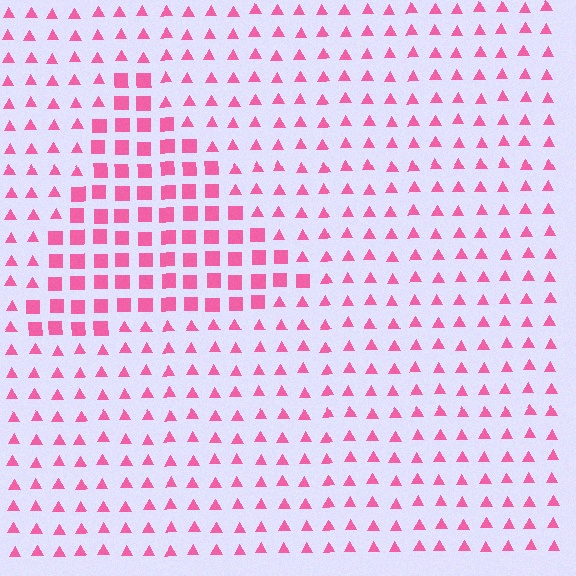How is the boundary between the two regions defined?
The boundary is defined by a change in element shape: squares inside vs. triangles outside. All elements share the same color and spacing.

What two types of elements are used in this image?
The image uses squares inside the triangle region and triangles outside it.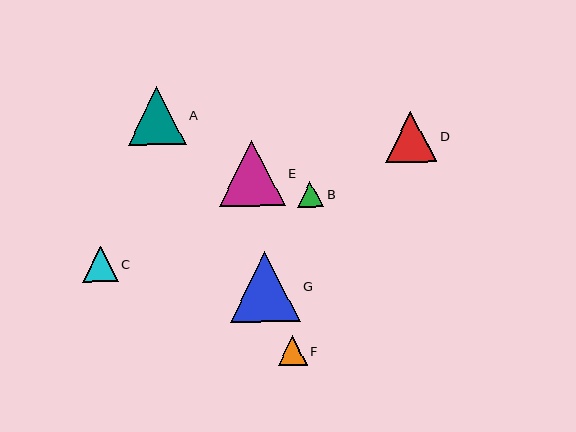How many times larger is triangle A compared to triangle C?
Triangle A is approximately 1.6 times the size of triangle C.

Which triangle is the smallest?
Triangle B is the smallest with a size of approximately 26 pixels.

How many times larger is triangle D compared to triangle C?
Triangle D is approximately 1.4 times the size of triangle C.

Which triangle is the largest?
Triangle G is the largest with a size of approximately 70 pixels.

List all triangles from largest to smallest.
From largest to smallest: G, E, A, D, C, F, B.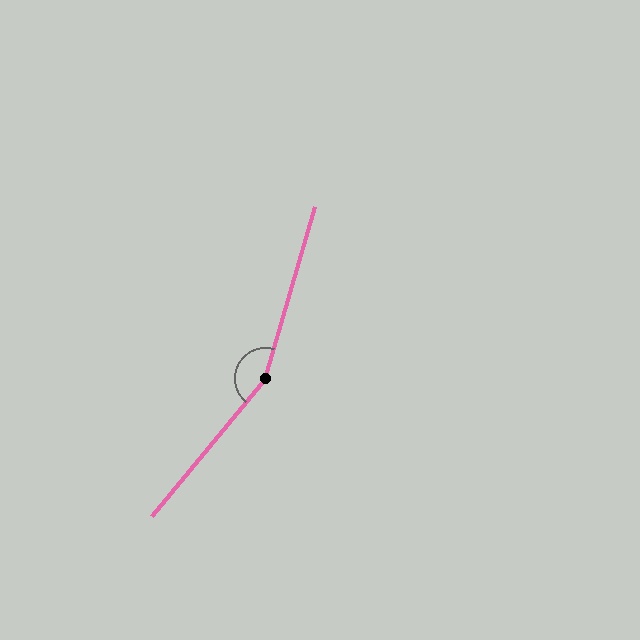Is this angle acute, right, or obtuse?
It is obtuse.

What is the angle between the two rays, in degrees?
Approximately 157 degrees.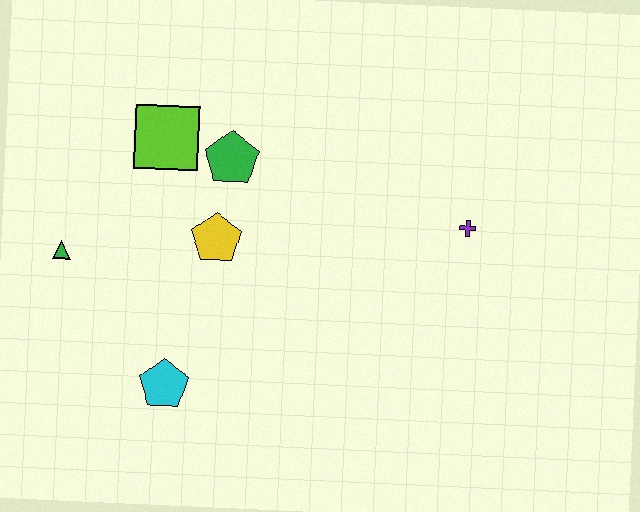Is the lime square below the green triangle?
No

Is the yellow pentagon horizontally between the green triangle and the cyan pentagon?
No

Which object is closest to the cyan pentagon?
The yellow pentagon is closest to the cyan pentagon.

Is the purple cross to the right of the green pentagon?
Yes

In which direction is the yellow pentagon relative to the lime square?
The yellow pentagon is below the lime square.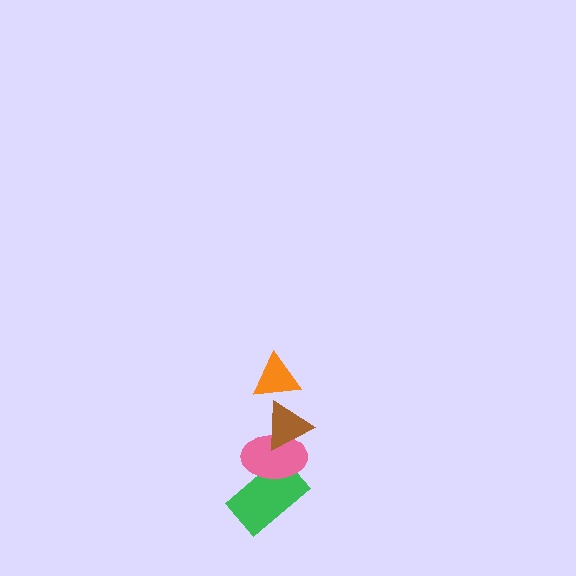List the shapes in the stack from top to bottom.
From top to bottom: the orange triangle, the brown triangle, the pink ellipse, the green rectangle.